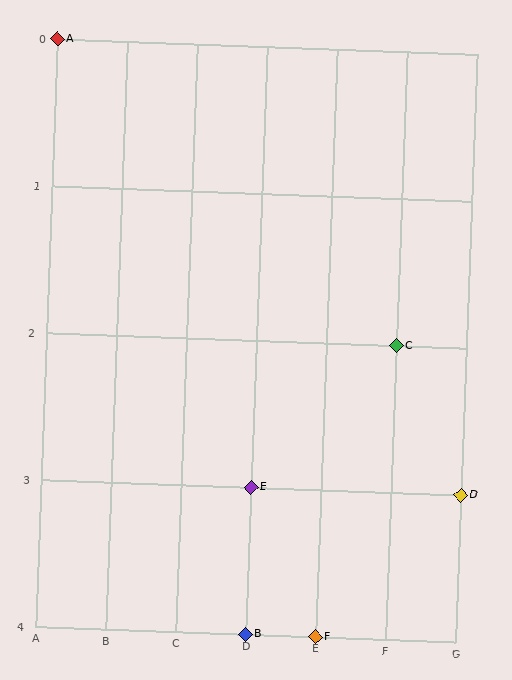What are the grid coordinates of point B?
Point B is at grid coordinates (D, 4).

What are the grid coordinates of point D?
Point D is at grid coordinates (G, 3).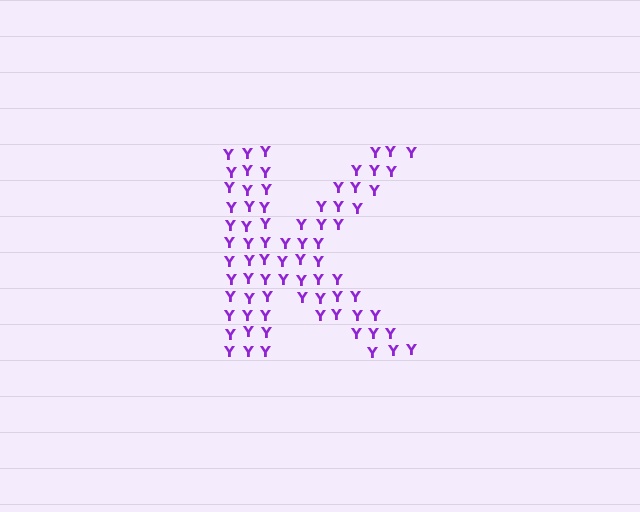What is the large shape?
The large shape is the letter K.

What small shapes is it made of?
It is made of small letter Y's.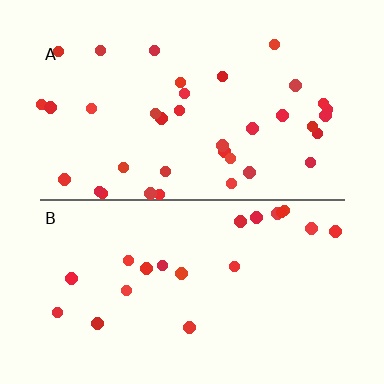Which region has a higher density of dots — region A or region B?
A (the top).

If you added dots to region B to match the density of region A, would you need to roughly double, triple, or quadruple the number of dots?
Approximately double.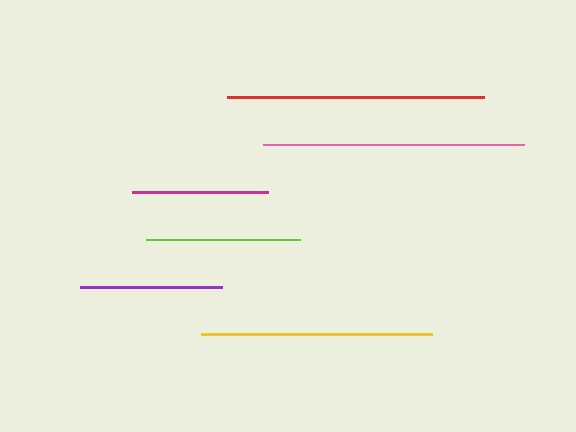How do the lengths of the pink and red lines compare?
The pink and red lines are approximately the same length.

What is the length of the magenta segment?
The magenta segment is approximately 137 pixels long.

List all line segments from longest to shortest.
From longest to shortest: pink, red, yellow, lime, purple, magenta.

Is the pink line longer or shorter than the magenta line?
The pink line is longer than the magenta line.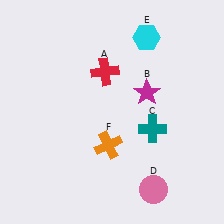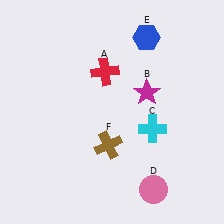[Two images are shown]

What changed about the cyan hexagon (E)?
In Image 1, E is cyan. In Image 2, it changed to blue.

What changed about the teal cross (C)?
In Image 1, C is teal. In Image 2, it changed to cyan.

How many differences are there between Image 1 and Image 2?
There are 3 differences between the two images.